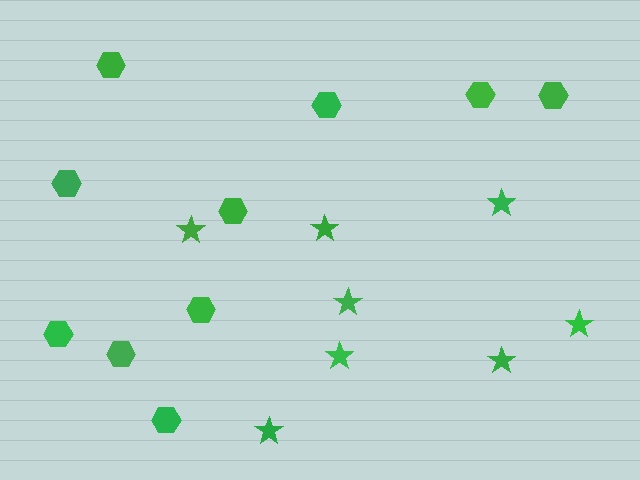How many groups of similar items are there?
There are 2 groups: one group of stars (8) and one group of hexagons (10).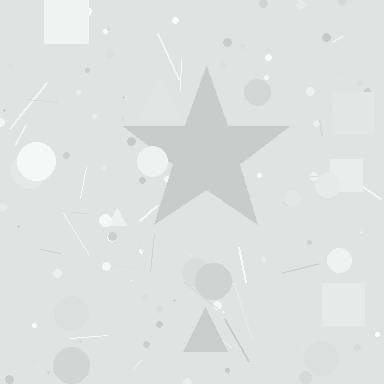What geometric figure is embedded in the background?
A star is embedded in the background.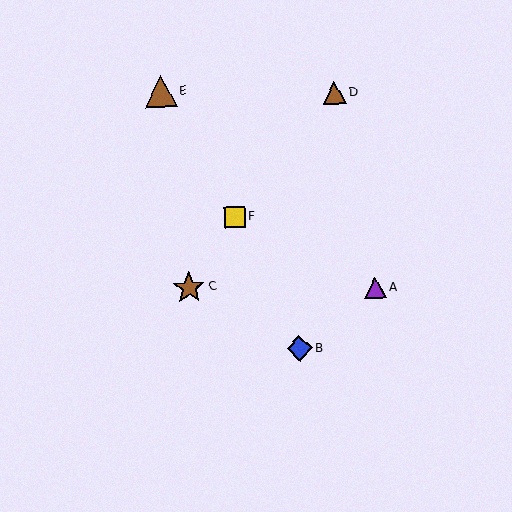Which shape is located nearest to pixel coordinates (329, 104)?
The brown triangle (labeled D) at (334, 92) is nearest to that location.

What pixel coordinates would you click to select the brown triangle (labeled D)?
Click at (334, 92) to select the brown triangle D.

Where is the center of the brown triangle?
The center of the brown triangle is at (334, 92).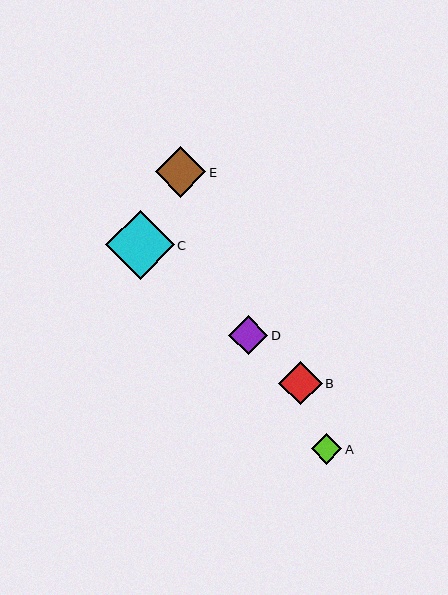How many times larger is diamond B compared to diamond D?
Diamond B is approximately 1.1 times the size of diamond D.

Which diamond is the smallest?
Diamond A is the smallest with a size of approximately 30 pixels.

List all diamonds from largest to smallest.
From largest to smallest: C, E, B, D, A.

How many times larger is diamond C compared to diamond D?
Diamond C is approximately 1.8 times the size of diamond D.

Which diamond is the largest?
Diamond C is the largest with a size of approximately 69 pixels.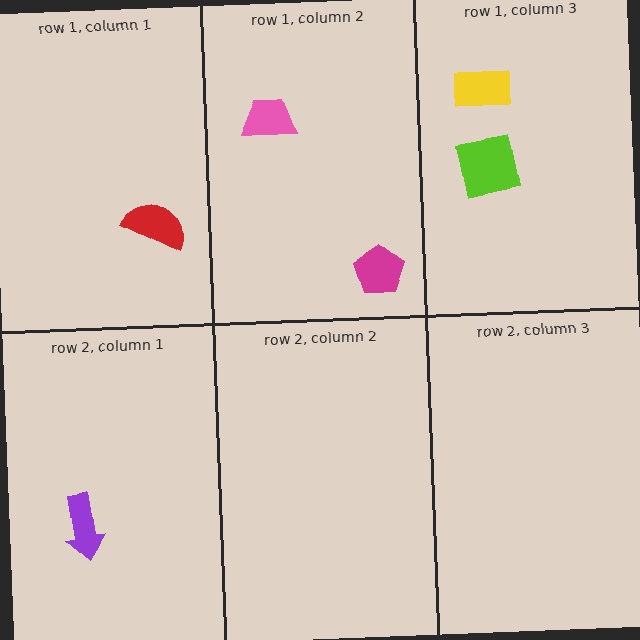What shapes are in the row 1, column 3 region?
The yellow rectangle, the lime square.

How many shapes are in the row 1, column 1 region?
1.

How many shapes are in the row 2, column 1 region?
1.